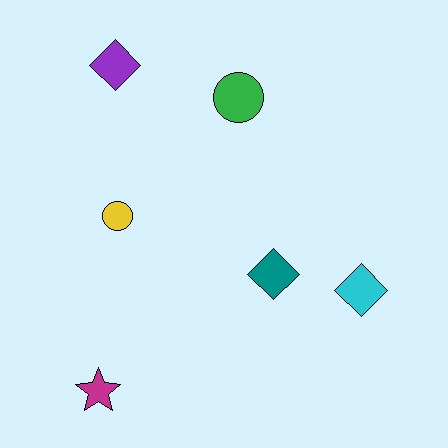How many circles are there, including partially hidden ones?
There are 2 circles.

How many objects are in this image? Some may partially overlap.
There are 6 objects.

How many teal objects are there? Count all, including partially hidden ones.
There is 1 teal object.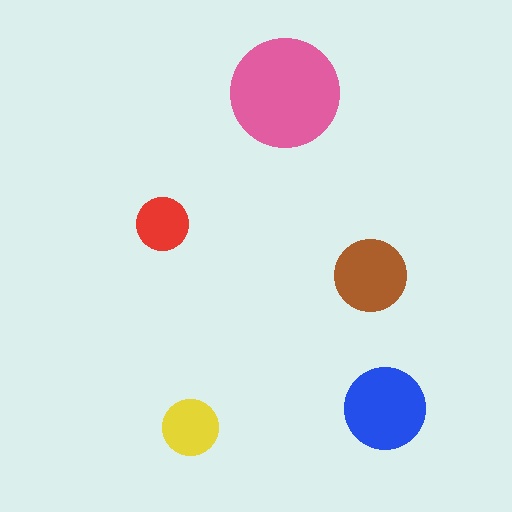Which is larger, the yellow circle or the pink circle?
The pink one.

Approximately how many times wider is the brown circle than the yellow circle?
About 1.5 times wider.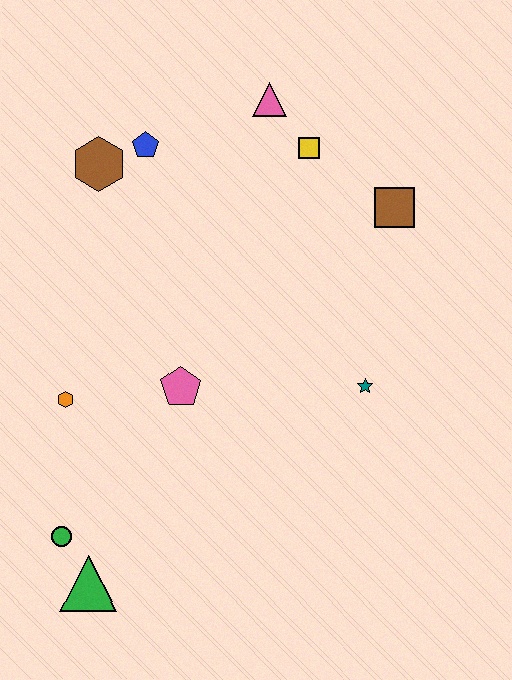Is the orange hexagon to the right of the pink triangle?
No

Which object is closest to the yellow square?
The pink triangle is closest to the yellow square.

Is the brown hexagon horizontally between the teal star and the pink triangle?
No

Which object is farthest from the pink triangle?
The green triangle is farthest from the pink triangle.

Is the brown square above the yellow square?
No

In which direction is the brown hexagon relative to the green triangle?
The brown hexagon is above the green triangle.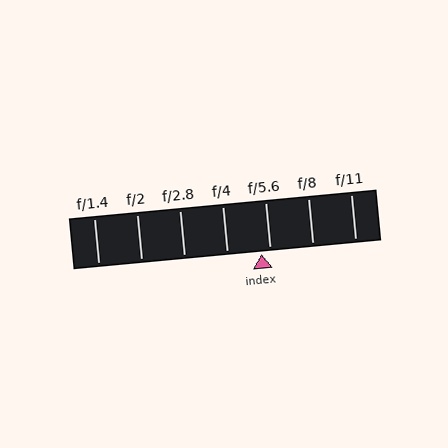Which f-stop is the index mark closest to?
The index mark is closest to f/5.6.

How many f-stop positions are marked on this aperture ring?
There are 7 f-stop positions marked.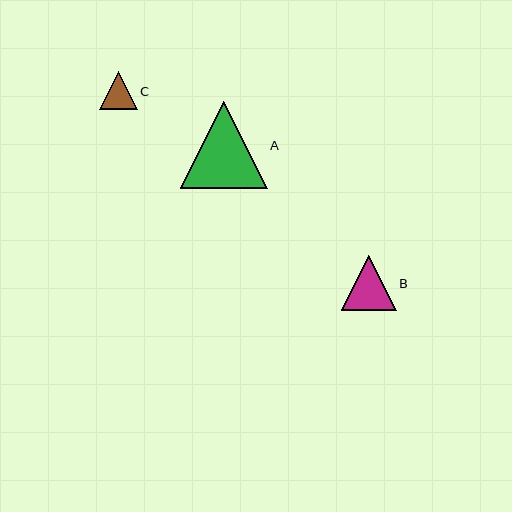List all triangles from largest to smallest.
From largest to smallest: A, B, C.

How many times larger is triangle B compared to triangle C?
Triangle B is approximately 1.4 times the size of triangle C.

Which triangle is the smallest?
Triangle C is the smallest with a size of approximately 38 pixels.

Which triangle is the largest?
Triangle A is the largest with a size of approximately 87 pixels.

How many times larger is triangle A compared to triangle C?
Triangle A is approximately 2.3 times the size of triangle C.